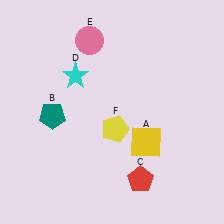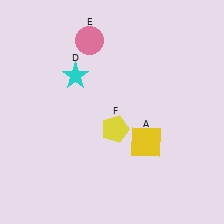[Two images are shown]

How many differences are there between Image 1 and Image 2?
There are 2 differences between the two images.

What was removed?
The red pentagon (C), the teal pentagon (B) were removed in Image 2.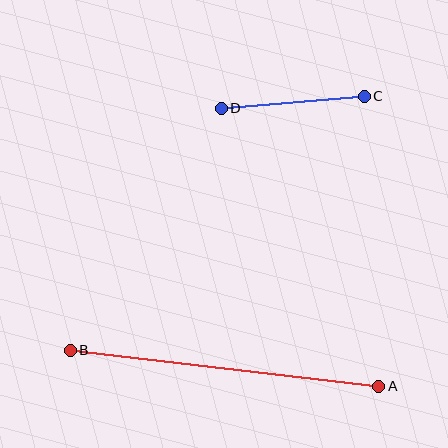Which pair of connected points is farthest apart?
Points A and B are farthest apart.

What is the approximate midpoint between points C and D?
The midpoint is at approximately (293, 102) pixels.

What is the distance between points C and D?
The distance is approximately 143 pixels.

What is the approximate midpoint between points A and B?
The midpoint is at approximately (224, 368) pixels.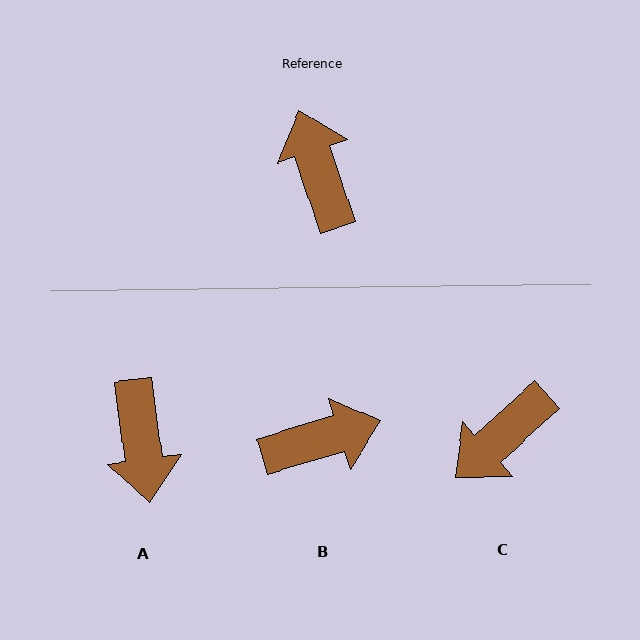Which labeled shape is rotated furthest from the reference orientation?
A, about 169 degrees away.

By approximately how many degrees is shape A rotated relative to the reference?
Approximately 169 degrees counter-clockwise.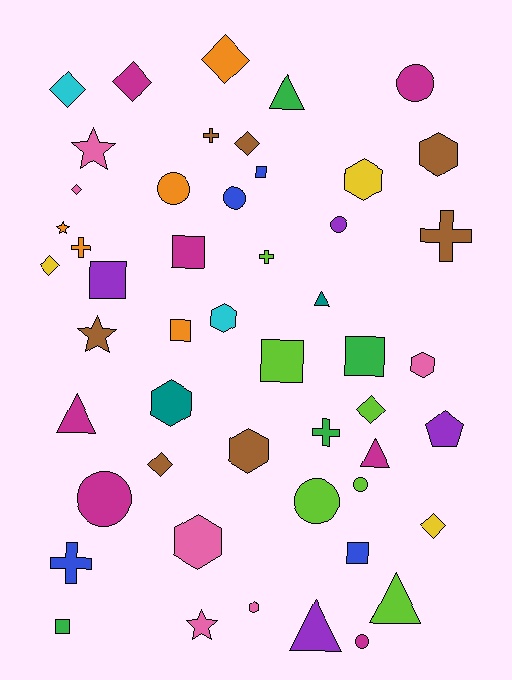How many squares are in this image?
There are 8 squares.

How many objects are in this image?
There are 50 objects.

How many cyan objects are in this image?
There are 2 cyan objects.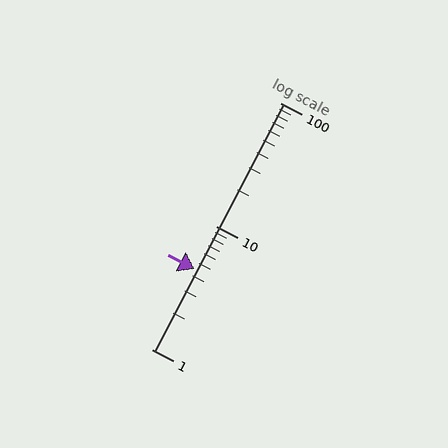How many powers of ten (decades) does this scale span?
The scale spans 2 decades, from 1 to 100.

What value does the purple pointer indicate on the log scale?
The pointer indicates approximately 4.5.